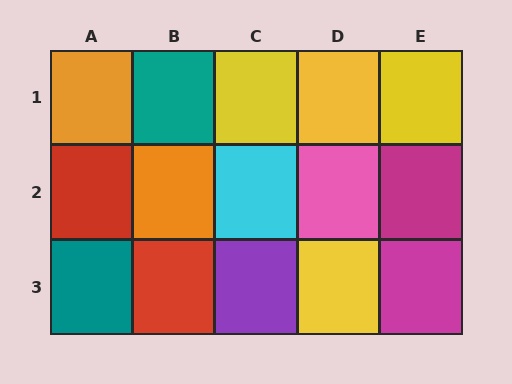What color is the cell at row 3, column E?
Magenta.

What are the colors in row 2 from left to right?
Red, orange, cyan, pink, magenta.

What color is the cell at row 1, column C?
Yellow.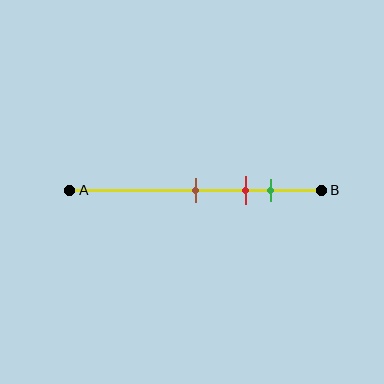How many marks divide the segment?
There are 3 marks dividing the segment.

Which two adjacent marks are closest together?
The red and green marks are the closest adjacent pair.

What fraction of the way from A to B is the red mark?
The red mark is approximately 70% (0.7) of the way from A to B.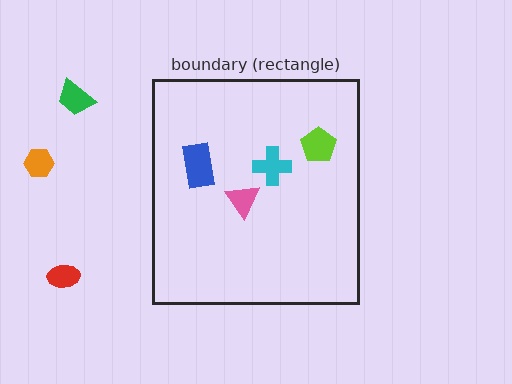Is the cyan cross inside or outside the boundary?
Inside.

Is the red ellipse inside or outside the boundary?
Outside.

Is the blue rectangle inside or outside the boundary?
Inside.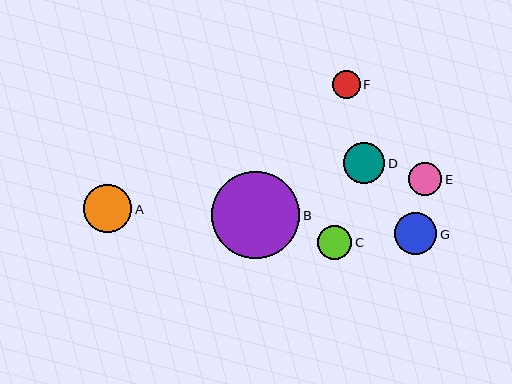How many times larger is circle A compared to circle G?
Circle A is approximately 1.1 times the size of circle G.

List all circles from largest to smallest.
From largest to smallest: B, A, G, D, C, E, F.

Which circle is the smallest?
Circle F is the smallest with a size of approximately 28 pixels.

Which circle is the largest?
Circle B is the largest with a size of approximately 88 pixels.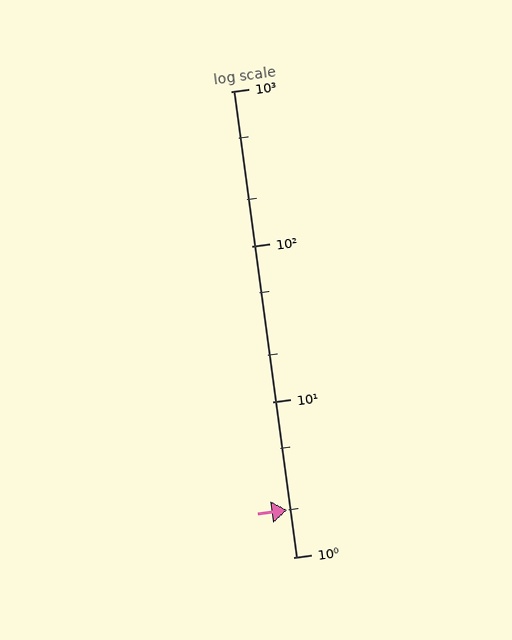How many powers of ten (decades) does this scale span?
The scale spans 3 decades, from 1 to 1000.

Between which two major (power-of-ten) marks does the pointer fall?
The pointer is between 1 and 10.